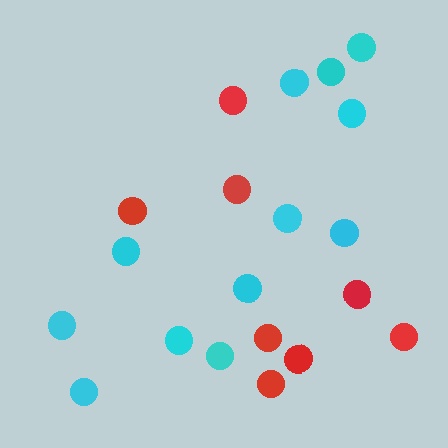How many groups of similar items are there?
There are 2 groups: one group of cyan circles (12) and one group of red circles (8).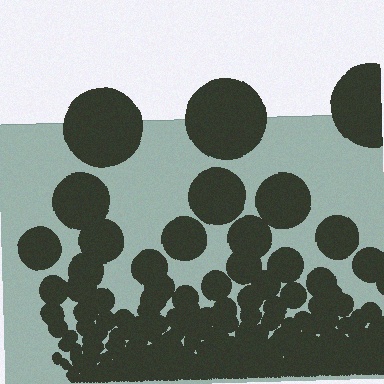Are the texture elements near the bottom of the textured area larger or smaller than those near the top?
Smaller. The gradient is inverted — elements near the bottom are smaller and denser.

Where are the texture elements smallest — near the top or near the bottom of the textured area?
Near the bottom.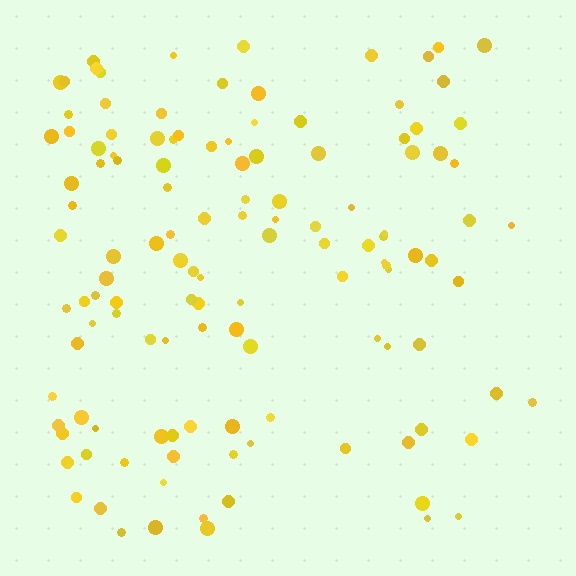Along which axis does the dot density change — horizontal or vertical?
Horizontal.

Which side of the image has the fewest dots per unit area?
The right.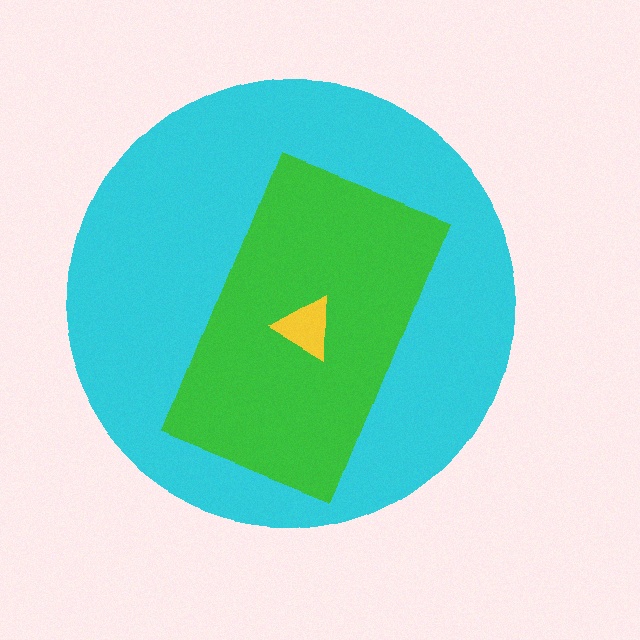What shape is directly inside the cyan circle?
The green rectangle.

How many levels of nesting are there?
3.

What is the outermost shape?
The cyan circle.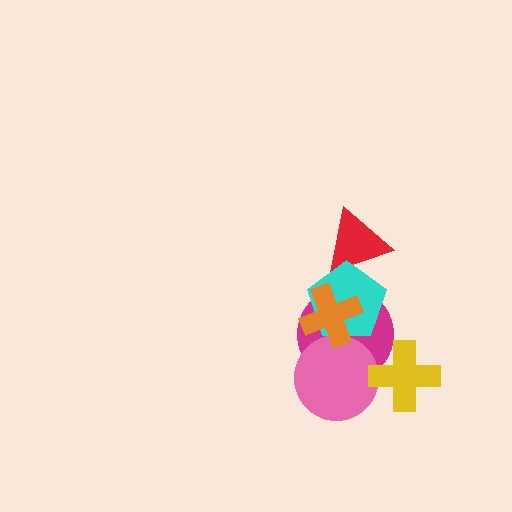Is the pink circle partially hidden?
Yes, it is partially covered by another shape.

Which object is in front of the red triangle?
The cyan pentagon is in front of the red triangle.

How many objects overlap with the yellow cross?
2 objects overlap with the yellow cross.